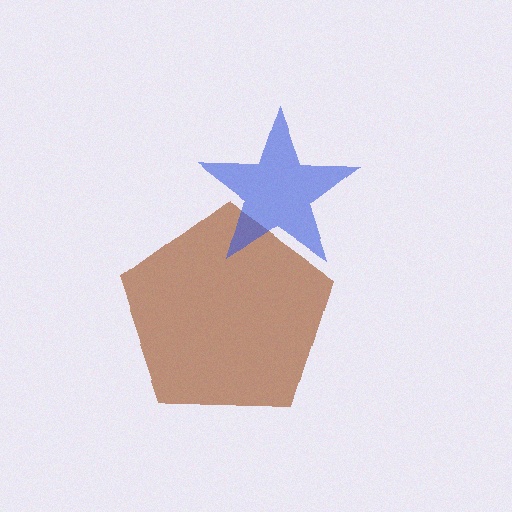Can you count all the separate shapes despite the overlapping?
Yes, there are 2 separate shapes.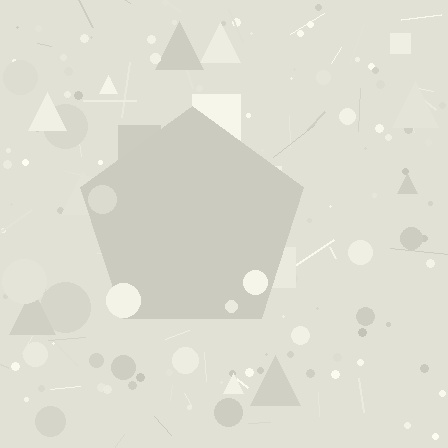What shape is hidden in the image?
A pentagon is hidden in the image.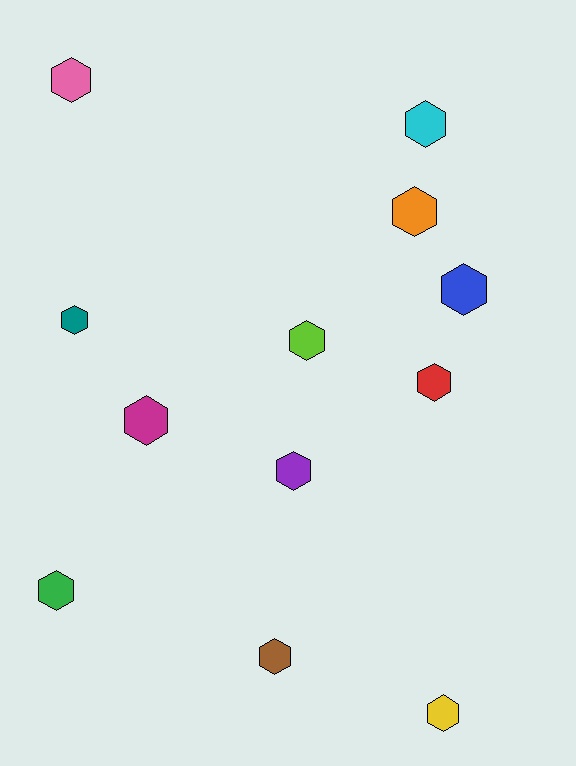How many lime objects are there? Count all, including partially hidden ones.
There is 1 lime object.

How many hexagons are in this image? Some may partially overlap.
There are 12 hexagons.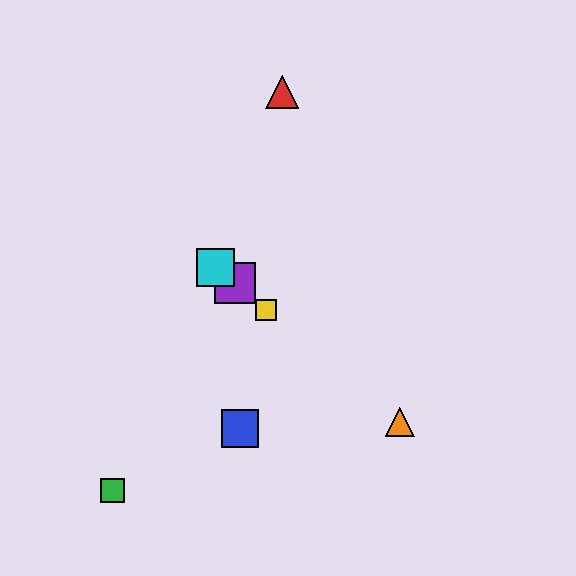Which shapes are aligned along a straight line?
The yellow square, the purple square, the orange triangle, the cyan square are aligned along a straight line.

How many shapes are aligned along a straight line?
4 shapes (the yellow square, the purple square, the orange triangle, the cyan square) are aligned along a straight line.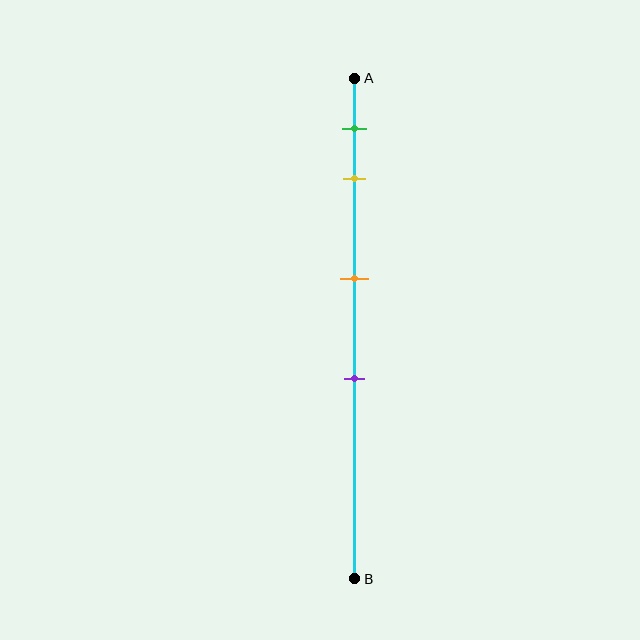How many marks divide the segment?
There are 4 marks dividing the segment.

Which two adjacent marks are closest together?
The green and yellow marks are the closest adjacent pair.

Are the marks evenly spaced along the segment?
No, the marks are not evenly spaced.